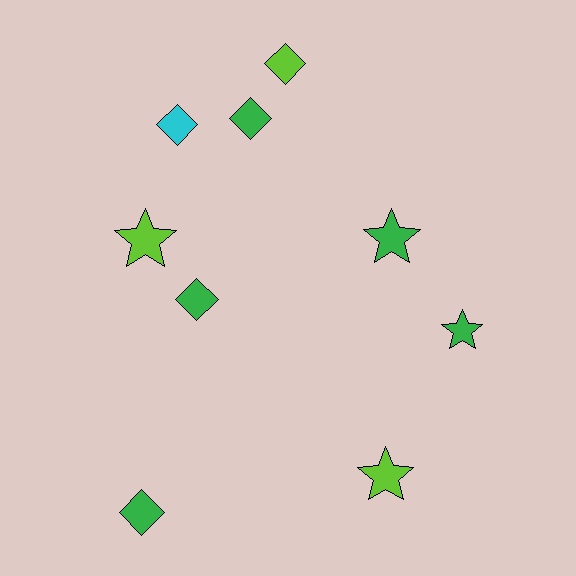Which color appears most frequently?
Green, with 5 objects.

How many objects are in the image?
There are 9 objects.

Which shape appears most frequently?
Diamond, with 5 objects.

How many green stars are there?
There are 2 green stars.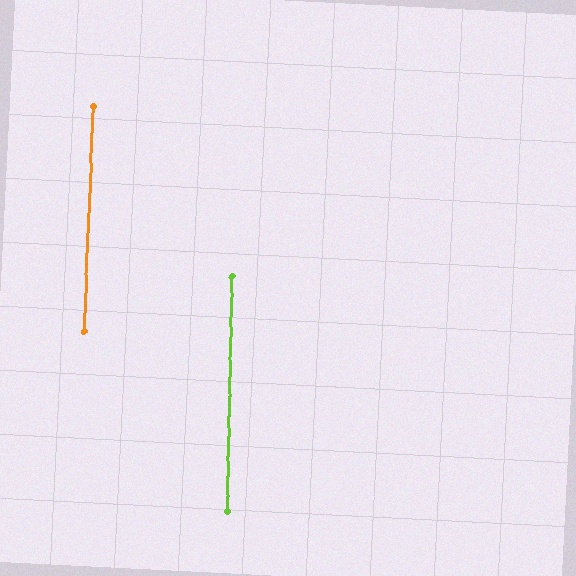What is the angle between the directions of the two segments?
Approximately 2 degrees.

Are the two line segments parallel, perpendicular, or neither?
Parallel — their directions differ by only 1.5°.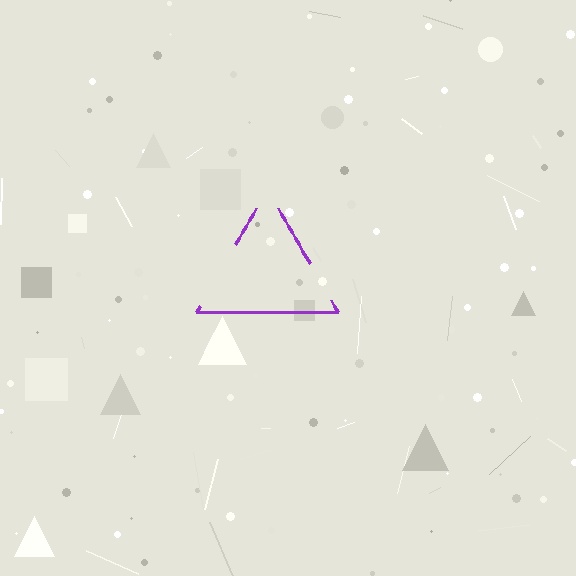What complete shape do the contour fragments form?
The contour fragments form a triangle.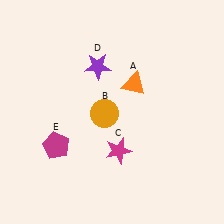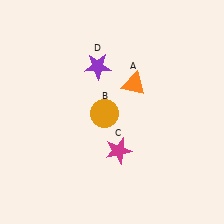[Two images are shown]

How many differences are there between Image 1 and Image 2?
There is 1 difference between the two images.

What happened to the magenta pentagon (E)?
The magenta pentagon (E) was removed in Image 2. It was in the bottom-left area of Image 1.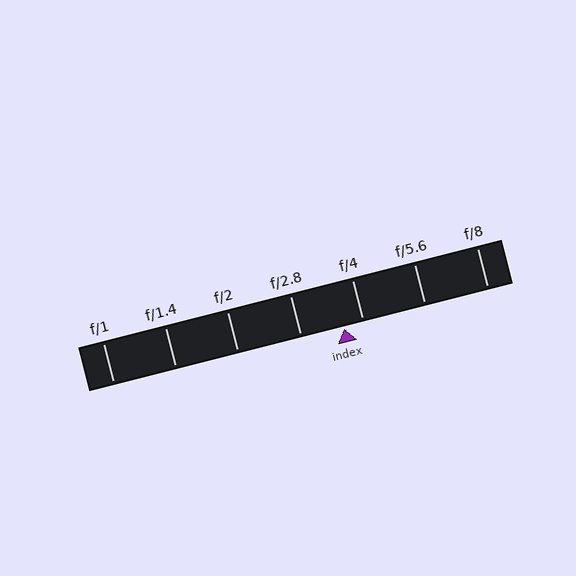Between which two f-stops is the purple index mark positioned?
The index mark is between f/2.8 and f/4.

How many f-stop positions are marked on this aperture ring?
There are 7 f-stop positions marked.